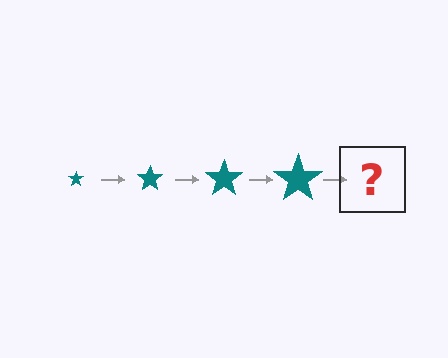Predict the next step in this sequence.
The next step is a teal star, larger than the previous one.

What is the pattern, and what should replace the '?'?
The pattern is that the star gets progressively larger each step. The '?' should be a teal star, larger than the previous one.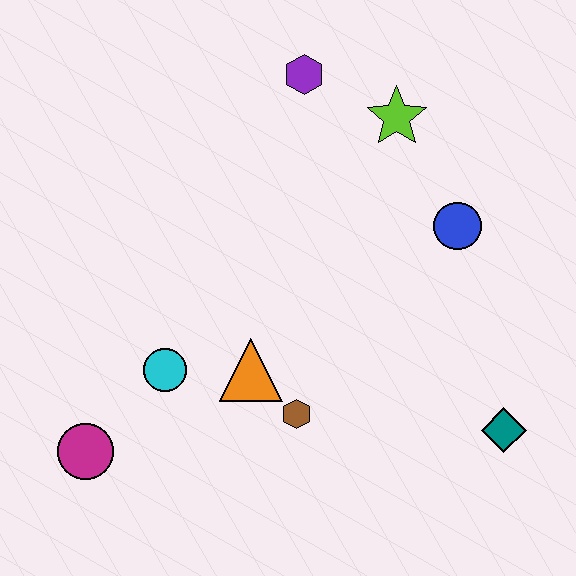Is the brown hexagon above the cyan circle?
No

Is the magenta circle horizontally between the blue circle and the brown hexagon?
No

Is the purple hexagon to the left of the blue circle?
Yes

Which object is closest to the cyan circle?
The orange triangle is closest to the cyan circle.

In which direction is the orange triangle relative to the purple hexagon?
The orange triangle is below the purple hexagon.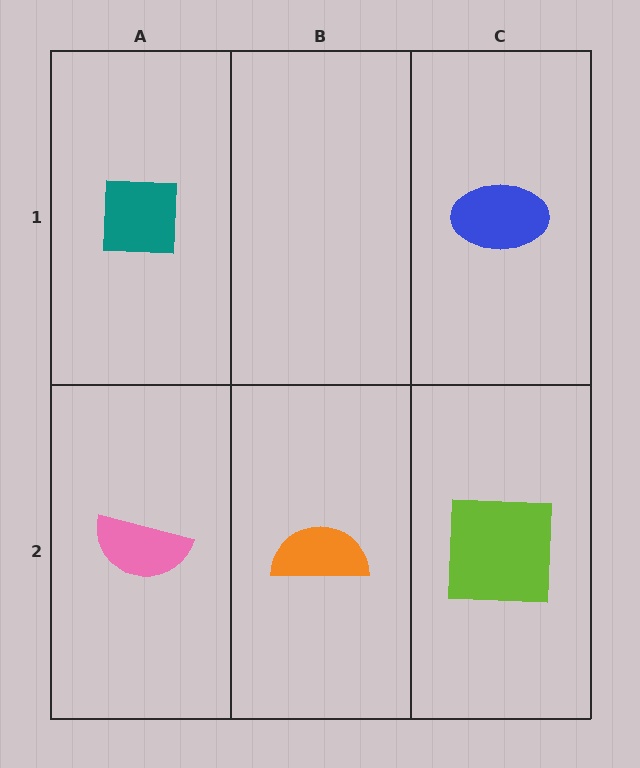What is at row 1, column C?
A blue ellipse.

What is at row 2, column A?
A pink semicircle.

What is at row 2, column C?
A lime square.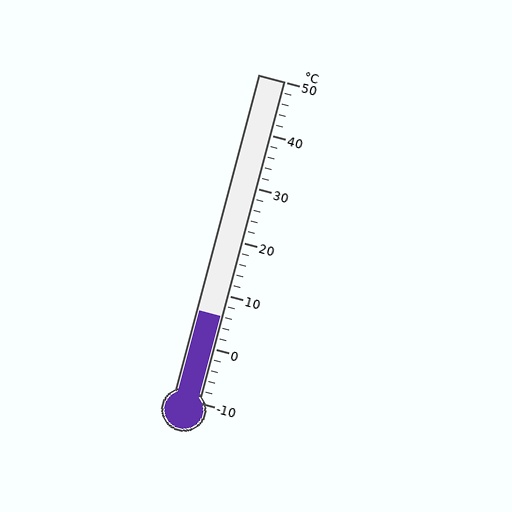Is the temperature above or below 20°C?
The temperature is below 20°C.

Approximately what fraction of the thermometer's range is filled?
The thermometer is filled to approximately 25% of its range.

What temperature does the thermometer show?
The thermometer shows approximately 6°C.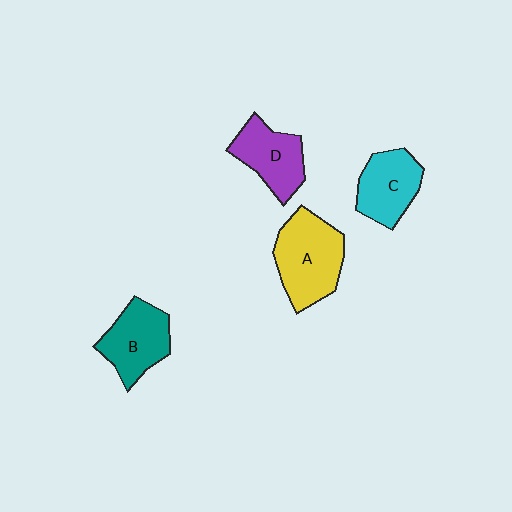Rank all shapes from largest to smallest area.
From largest to smallest: A (yellow), B (teal), D (purple), C (cyan).